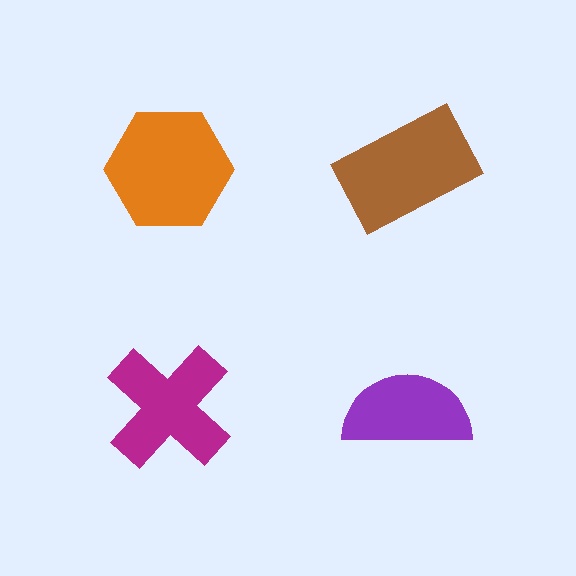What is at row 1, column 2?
A brown rectangle.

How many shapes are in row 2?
2 shapes.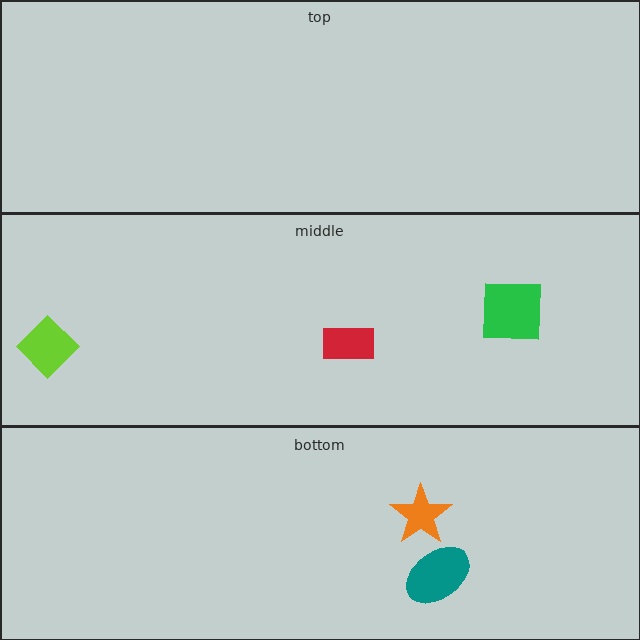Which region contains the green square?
The middle region.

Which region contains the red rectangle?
The middle region.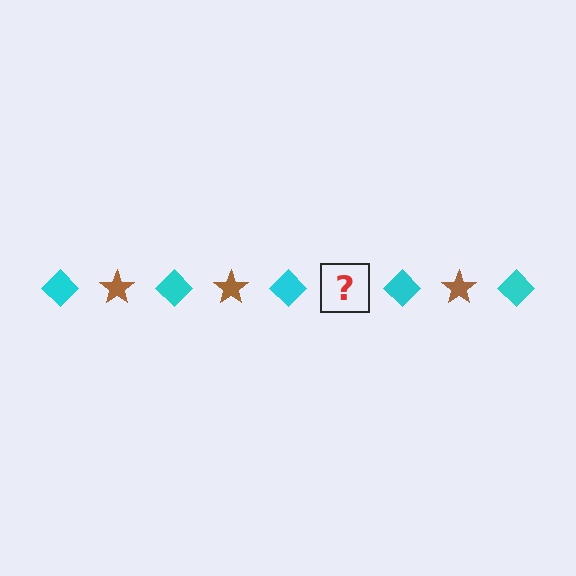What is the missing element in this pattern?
The missing element is a brown star.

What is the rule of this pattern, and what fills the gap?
The rule is that the pattern alternates between cyan diamond and brown star. The gap should be filled with a brown star.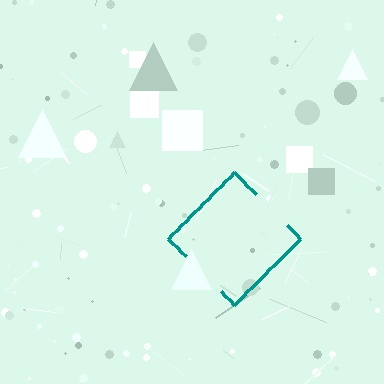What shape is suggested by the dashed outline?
The dashed outline suggests a diamond.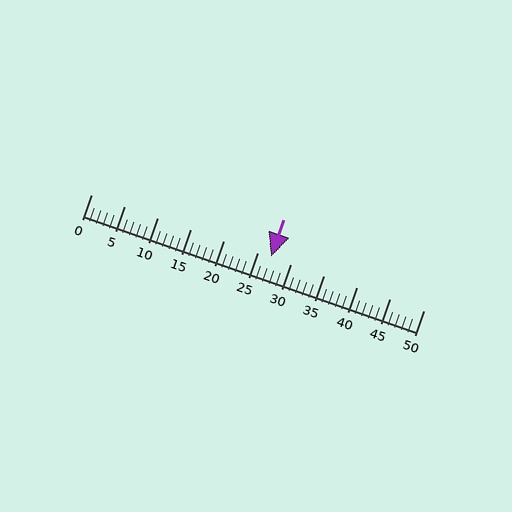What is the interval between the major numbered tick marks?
The major tick marks are spaced 5 units apart.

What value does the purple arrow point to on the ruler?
The purple arrow points to approximately 27.